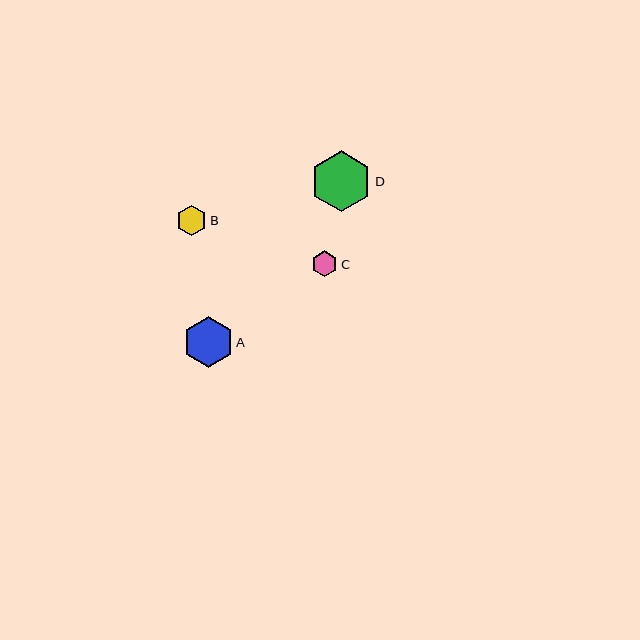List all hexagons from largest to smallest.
From largest to smallest: D, A, B, C.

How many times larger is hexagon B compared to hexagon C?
Hexagon B is approximately 1.2 times the size of hexagon C.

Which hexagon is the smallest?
Hexagon C is the smallest with a size of approximately 26 pixels.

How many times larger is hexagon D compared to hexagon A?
Hexagon D is approximately 1.2 times the size of hexagon A.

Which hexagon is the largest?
Hexagon D is the largest with a size of approximately 61 pixels.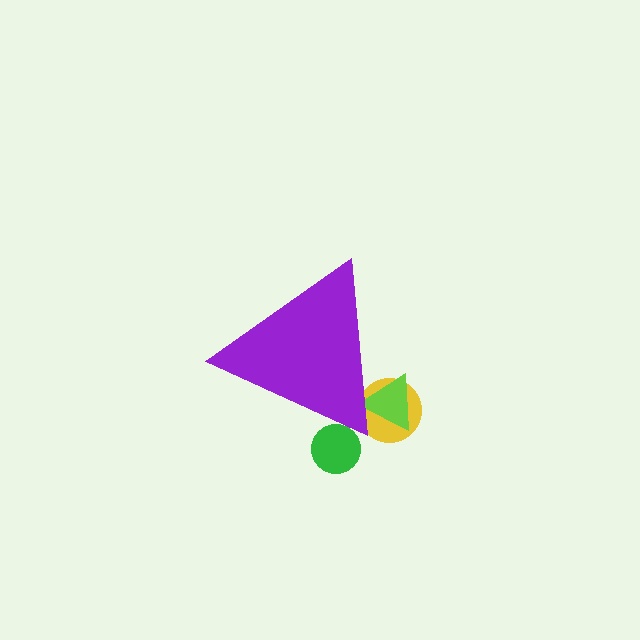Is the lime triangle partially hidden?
Yes, the lime triangle is partially hidden behind the purple triangle.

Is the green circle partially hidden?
Yes, the green circle is partially hidden behind the purple triangle.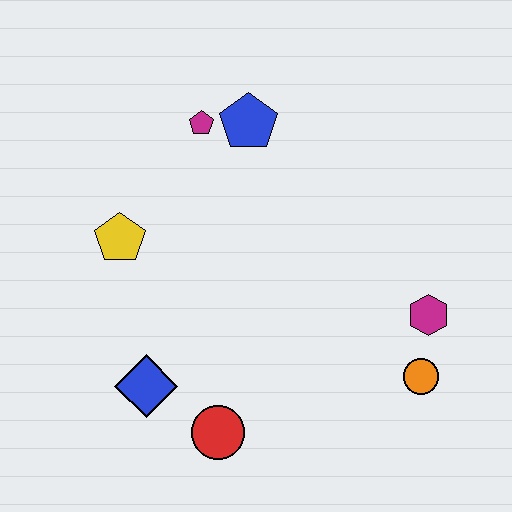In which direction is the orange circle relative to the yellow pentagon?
The orange circle is to the right of the yellow pentagon.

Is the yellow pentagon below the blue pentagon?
Yes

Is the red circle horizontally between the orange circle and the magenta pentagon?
Yes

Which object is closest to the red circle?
The blue diamond is closest to the red circle.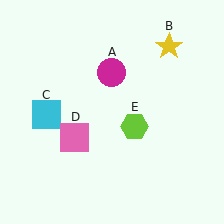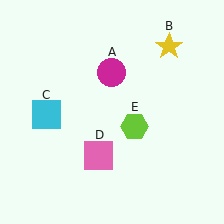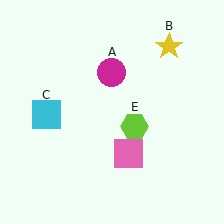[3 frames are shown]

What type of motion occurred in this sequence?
The pink square (object D) rotated counterclockwise around the center of the scene.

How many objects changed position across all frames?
1 object changed position: pink square (object D).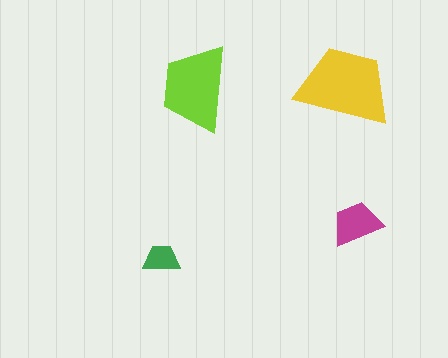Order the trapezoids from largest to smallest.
the yellow one, the lime one, the magenta one, the green one.